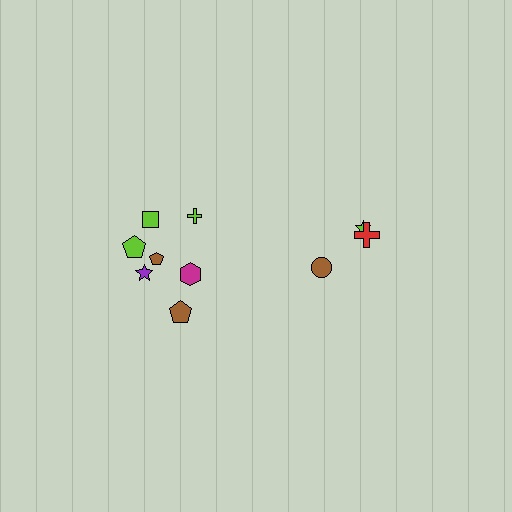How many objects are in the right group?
There are 3 objects.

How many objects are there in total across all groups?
There are 10 objects.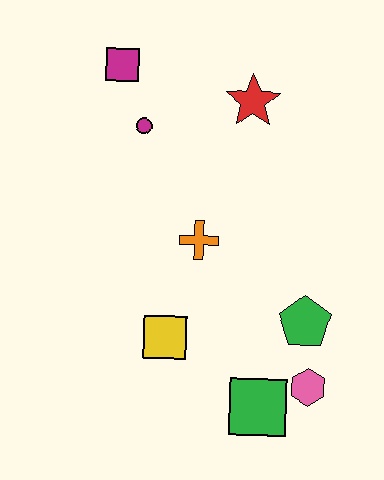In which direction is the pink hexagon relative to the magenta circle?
The pink hexagon is below the magenta circle.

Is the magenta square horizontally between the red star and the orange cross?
No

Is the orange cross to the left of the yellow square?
No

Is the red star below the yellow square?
No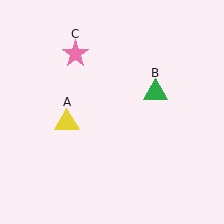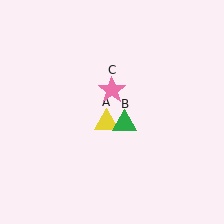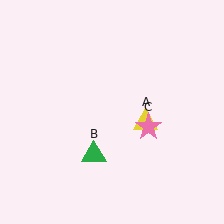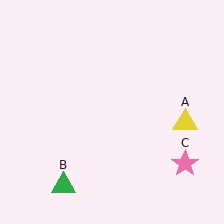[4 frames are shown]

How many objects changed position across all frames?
3 objects changed position: yellow triangle (object A), green triangle (object B), pink star (object C).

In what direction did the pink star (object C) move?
The pink star (object C) moved down and to the right.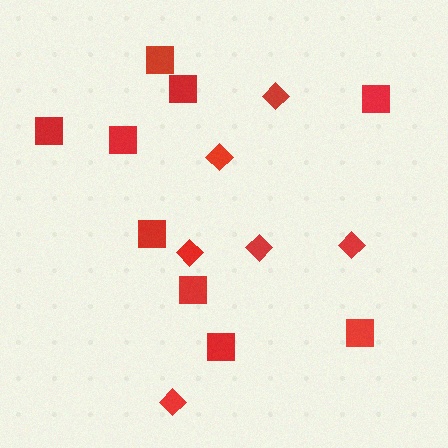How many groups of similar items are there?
There are 2 groups: one group of diamonds (6) and one group of squares (9).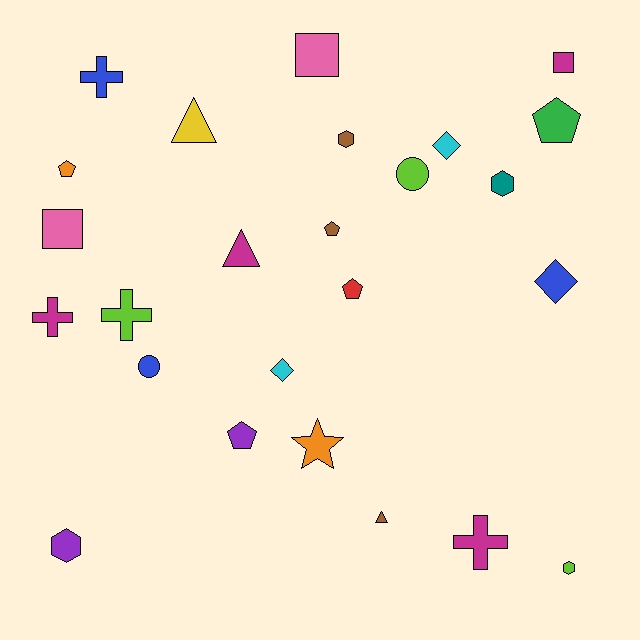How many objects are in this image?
There are 25 objects.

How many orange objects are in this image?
There are 2 orange objects.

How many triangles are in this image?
There are 3 triangles.